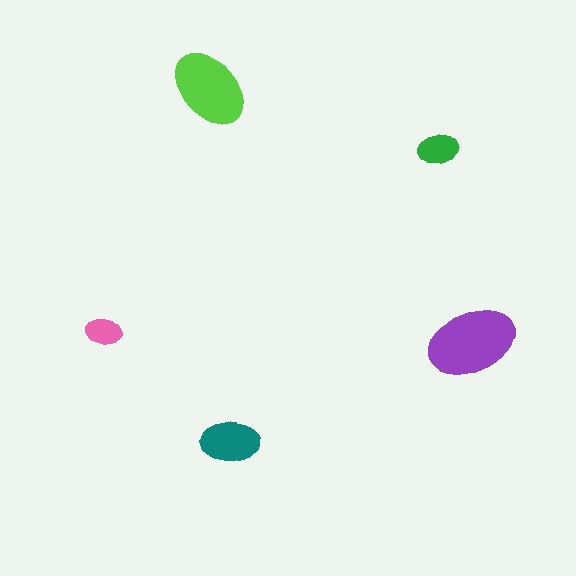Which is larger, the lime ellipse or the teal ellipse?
The lime one.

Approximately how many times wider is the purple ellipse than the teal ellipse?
About 1.5 times wider.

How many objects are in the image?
There are 5 objects in the image.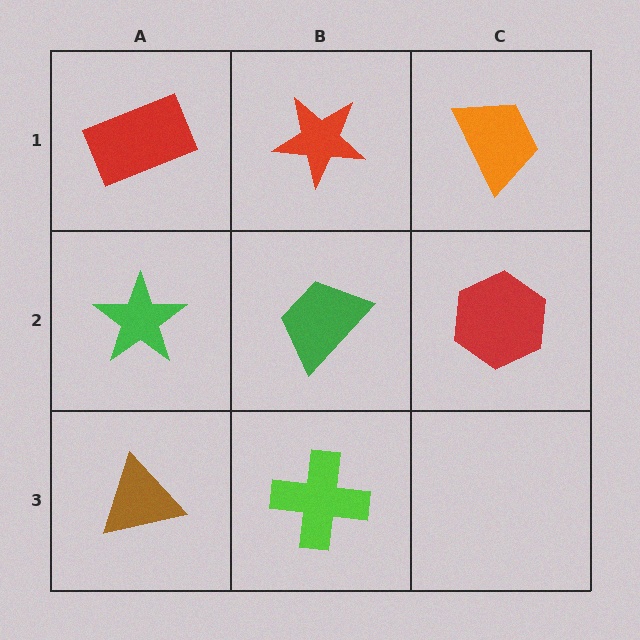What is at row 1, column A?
A red rectangle.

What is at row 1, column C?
An orange trapezoid.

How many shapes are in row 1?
3 shapes.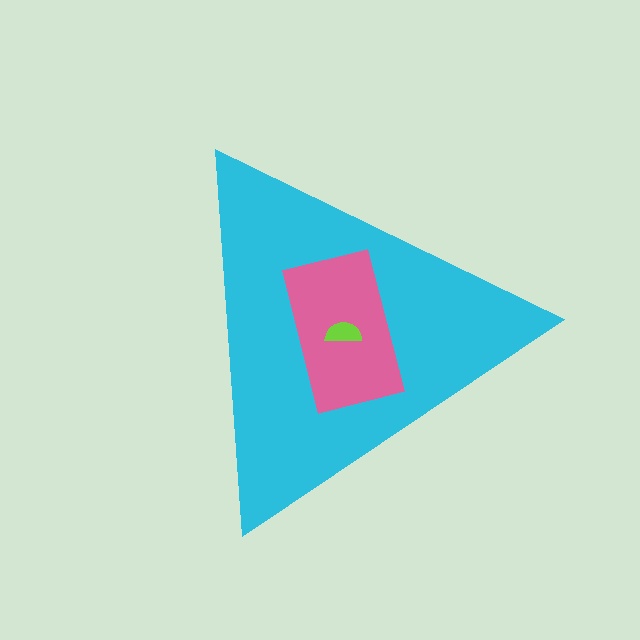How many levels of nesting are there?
3.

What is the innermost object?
The lime semicircle.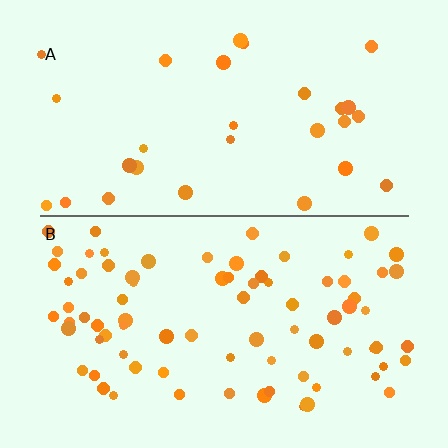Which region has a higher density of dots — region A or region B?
B (the bottom).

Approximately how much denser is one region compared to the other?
Approximately 2.7× — region B over region A.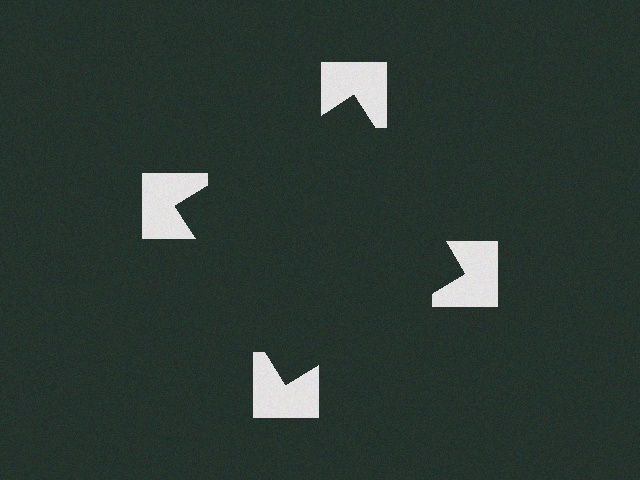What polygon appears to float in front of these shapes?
An illusory square — its edges are inferred from the aligned wedge cuts in the notched squares, not physically drawn.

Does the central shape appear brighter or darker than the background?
It typically appears slightly darker than the background, even though no actual brightness change is drawn.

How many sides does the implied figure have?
4 sides.